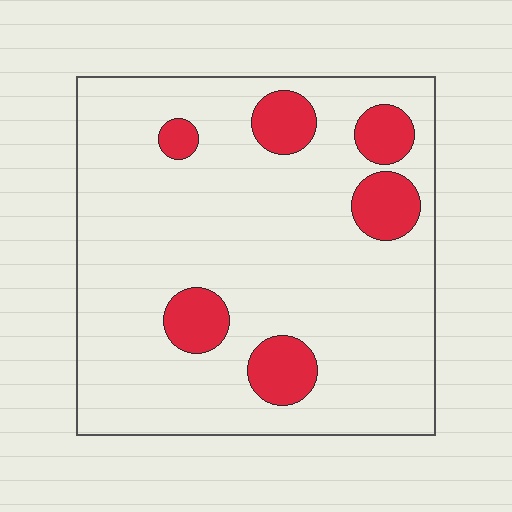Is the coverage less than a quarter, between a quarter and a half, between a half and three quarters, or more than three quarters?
Less than a quarter.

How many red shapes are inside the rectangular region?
6.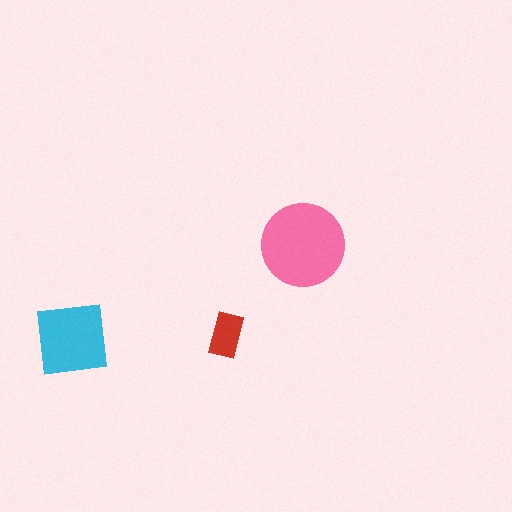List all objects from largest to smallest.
The pink circle, the cyan square, the red rectangle.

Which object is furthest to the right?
The pink circle is rightmost.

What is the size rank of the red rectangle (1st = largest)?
3rd.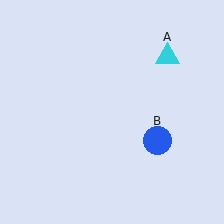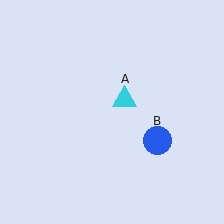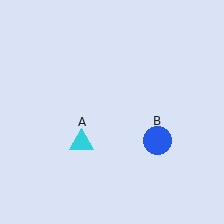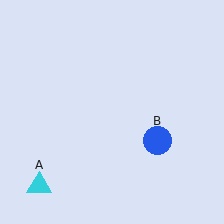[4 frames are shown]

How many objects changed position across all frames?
1 object changed position: cyan triangle (object A).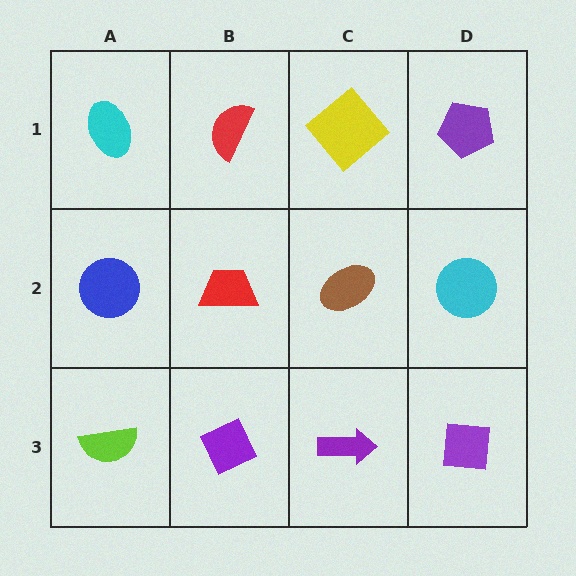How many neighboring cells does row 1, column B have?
3.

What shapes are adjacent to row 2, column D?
A purple pentagon (row 1, column D), a purple square (row 3, column D), a brown ellipse (row 2, column C).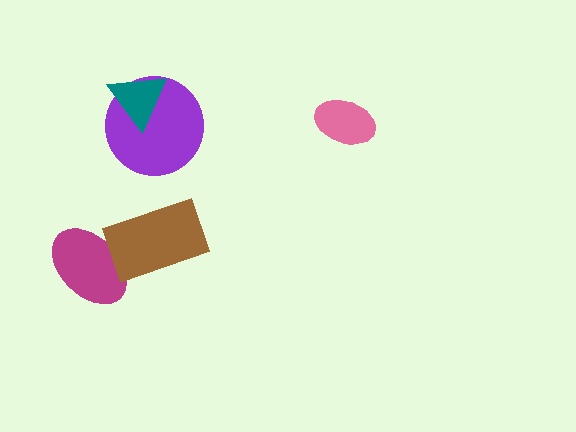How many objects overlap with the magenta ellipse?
1 object overlaps with the magenta ellipse.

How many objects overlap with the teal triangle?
1 object overlaps with the teal triangle.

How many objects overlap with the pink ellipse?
0 objects overlap with the pink ellipse.